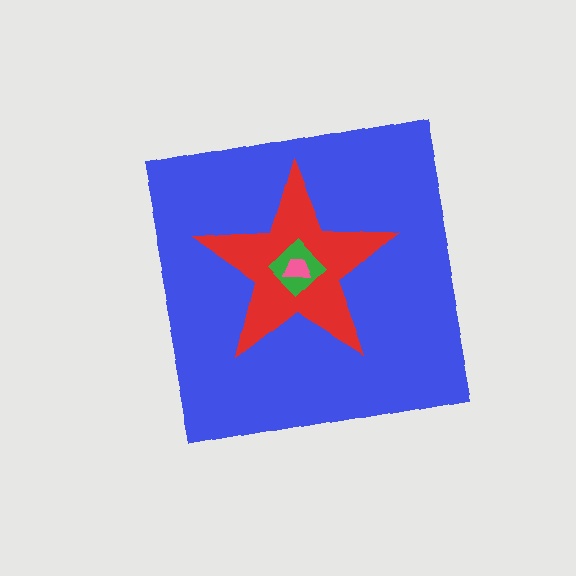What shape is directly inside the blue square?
The red star.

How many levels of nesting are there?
4.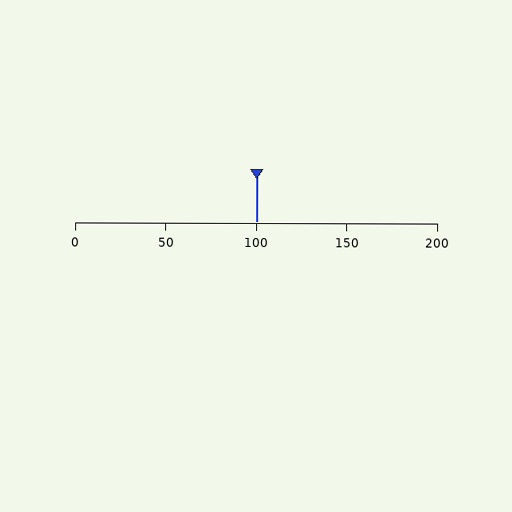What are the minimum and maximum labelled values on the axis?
The axis runs from 0 to 200.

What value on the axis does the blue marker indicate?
The marker indicates approximately 100.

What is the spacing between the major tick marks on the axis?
The major ticks are spaced 50 apart.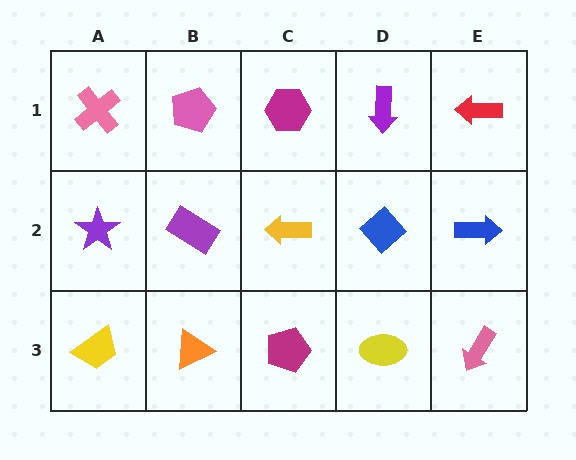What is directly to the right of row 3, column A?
An orange triangle.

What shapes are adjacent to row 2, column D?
A purple arrow (row 1, column D), a yellow ellipse (row 3, column D), a yellow arrow (row 2, column C), a blue arrow (row 2, column E).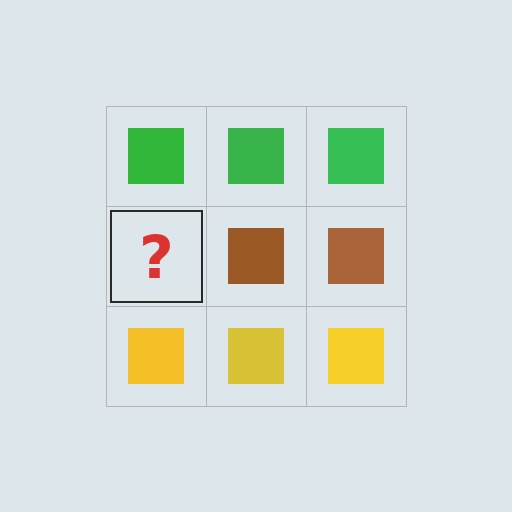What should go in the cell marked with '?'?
The missing cell should contain a brown square.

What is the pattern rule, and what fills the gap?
The rule is that each row has a consistent color. The gap should be filled with a brown square.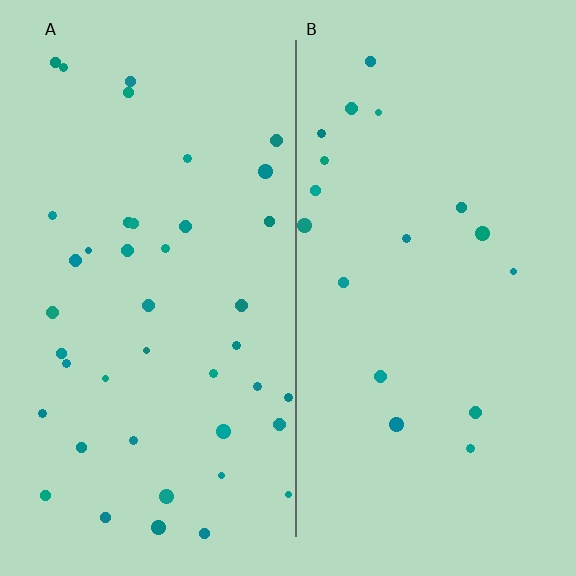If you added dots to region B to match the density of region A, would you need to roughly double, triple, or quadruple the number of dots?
Approximately double.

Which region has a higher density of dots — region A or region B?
A (the left).